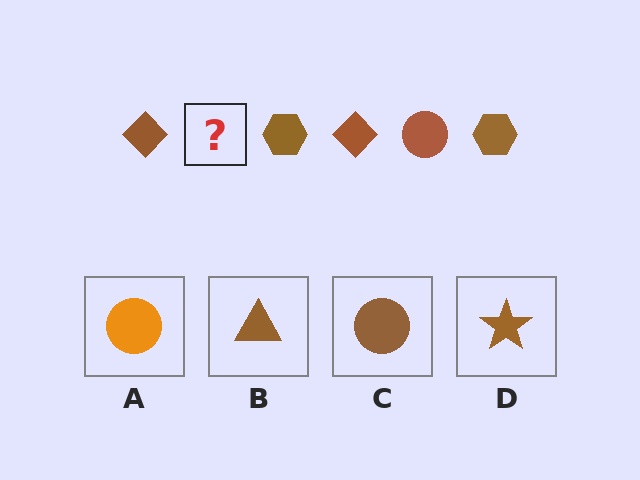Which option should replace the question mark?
Option C.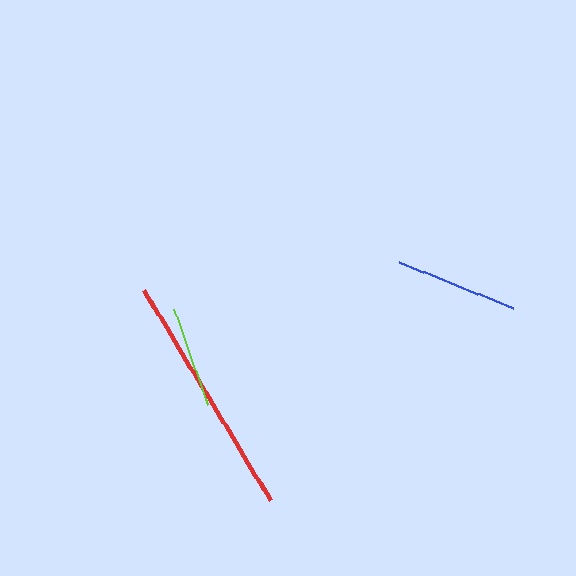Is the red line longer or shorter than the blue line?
The red line is longer than the blue line.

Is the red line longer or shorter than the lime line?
The red line is longer than the lime line.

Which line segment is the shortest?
The lime line is the shortest at approximately 102 pixels.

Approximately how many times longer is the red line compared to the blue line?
The red line is approximately 2.0 times the length of the blue line.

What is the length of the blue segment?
The blue segment is approximately 124 pixels long.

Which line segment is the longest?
The red line is the longest at approximately 246 pixels.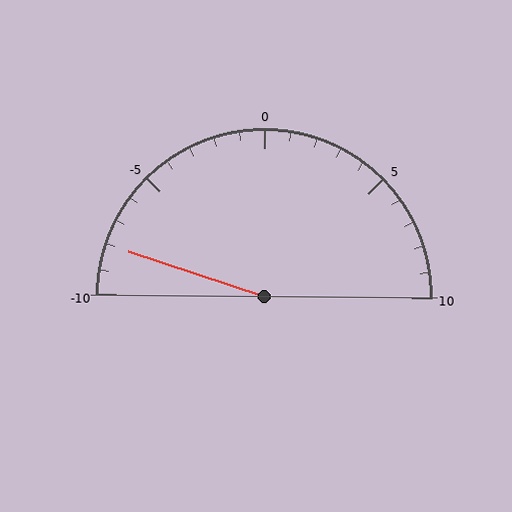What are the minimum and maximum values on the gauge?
The gauge ranges from -10 to 10.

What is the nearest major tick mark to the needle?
The nearest major tick mark is -10.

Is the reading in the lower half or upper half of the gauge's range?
The reading is in the lower half of the range (-10 to 10).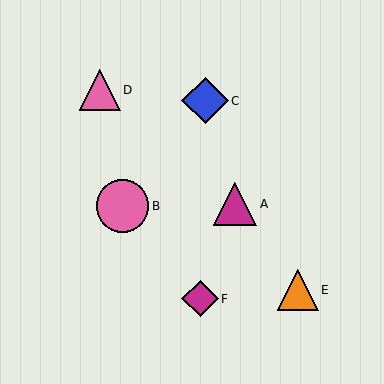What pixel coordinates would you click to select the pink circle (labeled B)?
Click at (123, 206) to select the pink circle B.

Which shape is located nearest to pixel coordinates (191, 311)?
The magenta diamond (labeled F) at (200, 299) is nearest to that location.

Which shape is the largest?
The pink circle (labeled B) is the largest.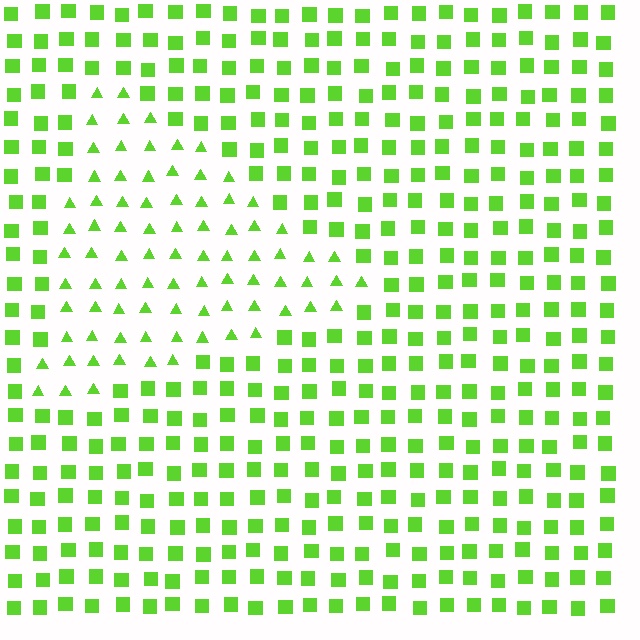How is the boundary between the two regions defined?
The boundary is defined by a change in element shape: triangles inside vs. squares outside. All elements share the same color and spacing.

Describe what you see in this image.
The image is filled with small lime elements arranged in a uniform grid. A triangle-shaped region contains triangles, while the surrounding area contains squares. The boundary is defined purely by the change in element shape.